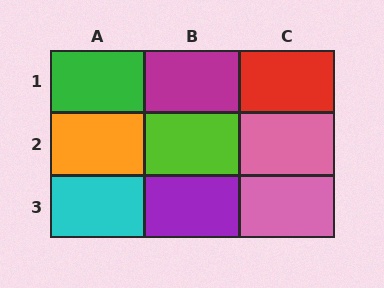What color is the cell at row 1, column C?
Red.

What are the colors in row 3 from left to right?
Cyan, purple, pink.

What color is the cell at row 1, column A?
Green.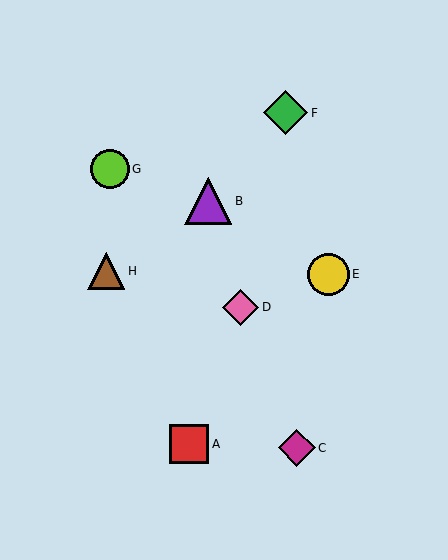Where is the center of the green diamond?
The center of the green diamond is at (286, 113).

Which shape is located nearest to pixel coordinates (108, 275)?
The brown triangle (labeled H) at (106, 271) is nearest to that location.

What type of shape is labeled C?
Shape C is a magenta diamond.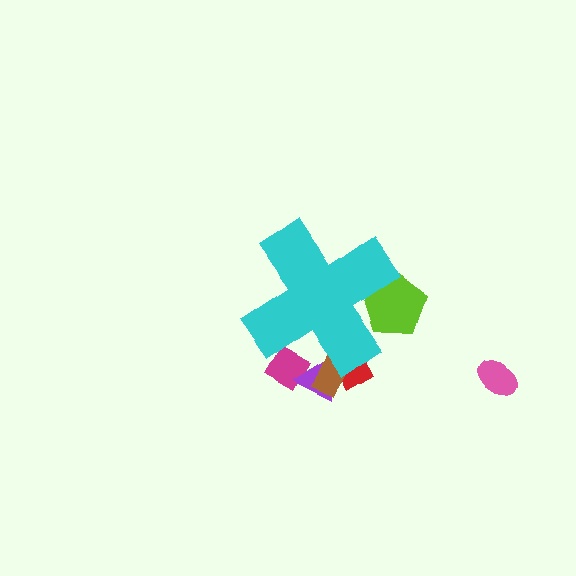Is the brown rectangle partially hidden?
Yes, the brown rectangle is partially hidden behind the cyan cross.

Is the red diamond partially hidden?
Yes, the red diamond is partially hidden behind the cyan cross.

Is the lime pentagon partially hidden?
Yes, the lime pentagon is partially hidden behind the cyan cross.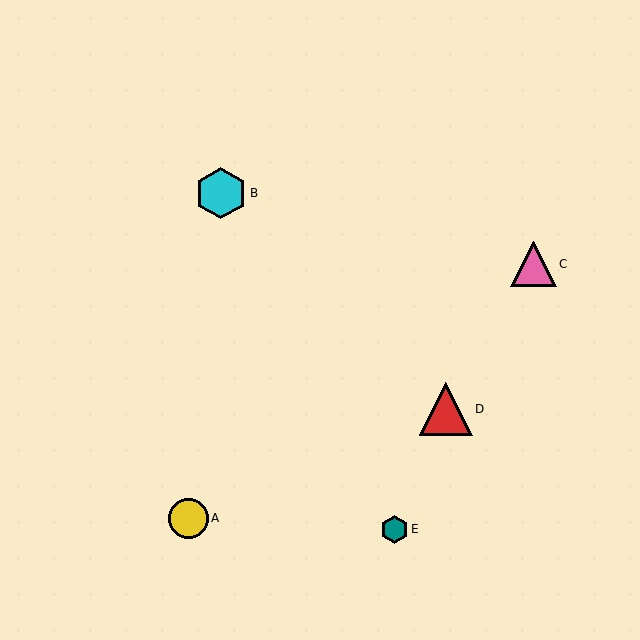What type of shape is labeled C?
Shape C is a pink triangle.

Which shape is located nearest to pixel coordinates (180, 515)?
The yellow circle (labeled A) at (189, 518) is nearest to that location.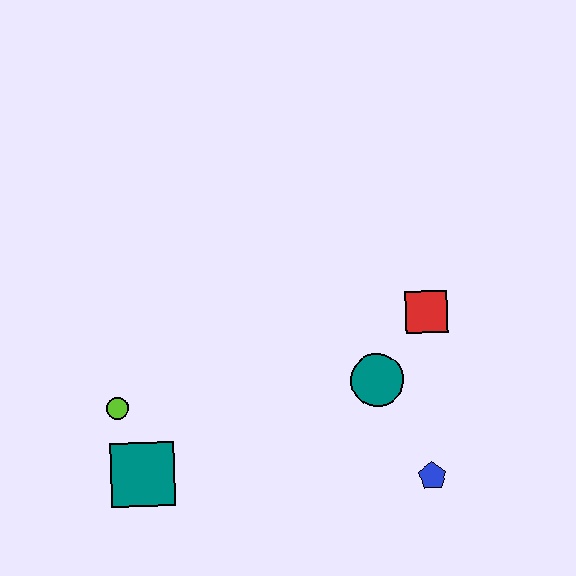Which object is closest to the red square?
The teal circle is closest to the red square.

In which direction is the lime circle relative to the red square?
The lime circle is to the left of the red square.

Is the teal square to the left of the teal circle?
Yes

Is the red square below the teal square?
No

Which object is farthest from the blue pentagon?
The lime circle is farthest from the blue pentagon.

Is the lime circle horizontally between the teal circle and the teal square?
No